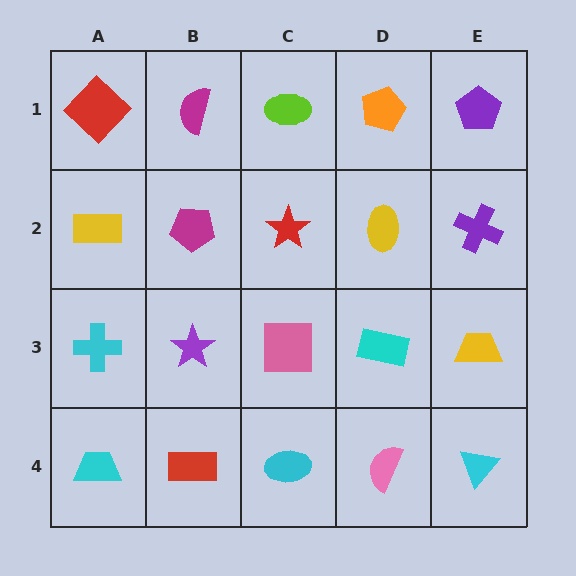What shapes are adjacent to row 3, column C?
A red star (row 2, column C), a cyan ellipse (row 4, column C), a purple star (row 3, column B), a cyan rectangle (row 3, column D).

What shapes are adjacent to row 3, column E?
A purple cross (row 2, column E), a cyan triangle (row 4, column E), a cyan rectangle (row 3, column D).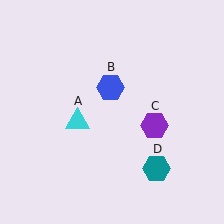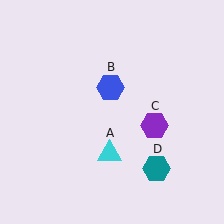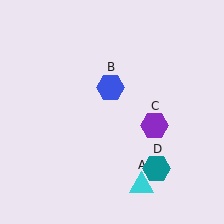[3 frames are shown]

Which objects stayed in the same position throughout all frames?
Blue hexagon (object B) and purple hexagon (object C) and teal hexagon (object D) remained stationary.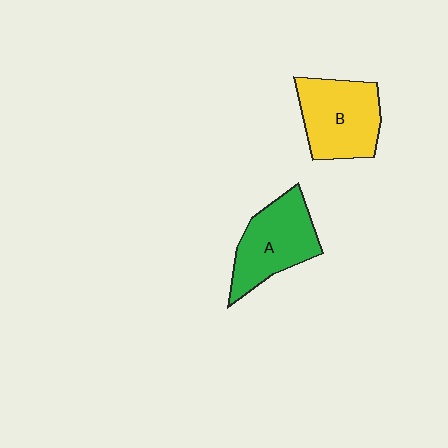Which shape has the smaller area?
Shape A (green).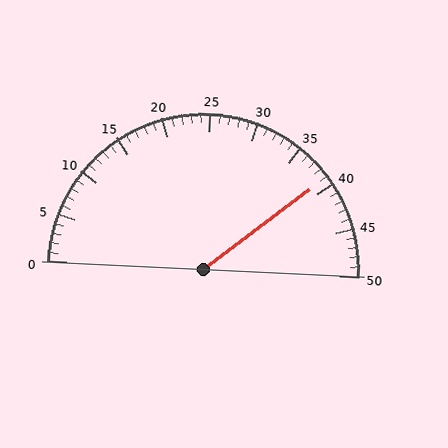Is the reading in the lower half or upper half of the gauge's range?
The reading is in the upper half of the range (0 to 50).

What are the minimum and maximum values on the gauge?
The gauge ranges from 0 to 50.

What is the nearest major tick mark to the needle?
The nearest major tick mark is 40.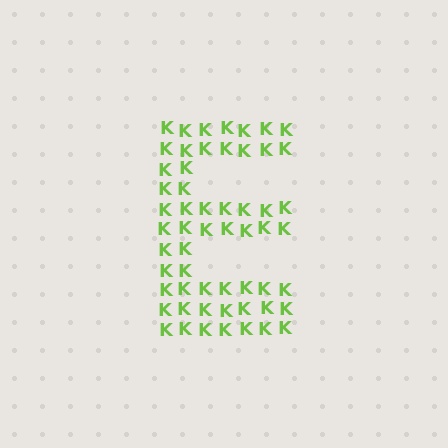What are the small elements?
The small elements are letter K's.